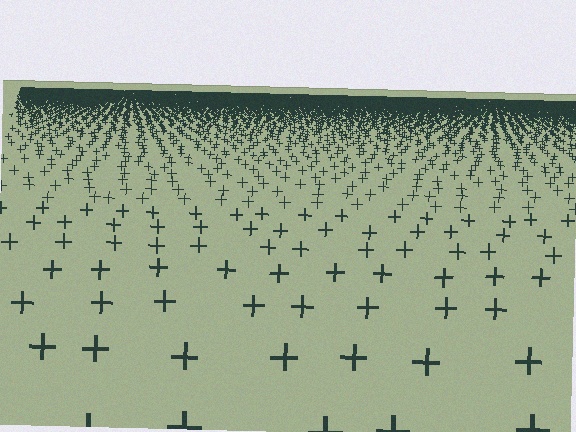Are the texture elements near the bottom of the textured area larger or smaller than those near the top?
Larger. Near the bottom, elements are closer to the viewer and appear at a bigger on-screen size.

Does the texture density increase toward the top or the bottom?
Density increases toward the top.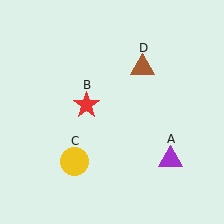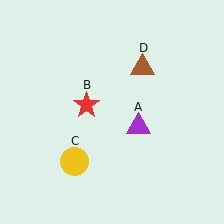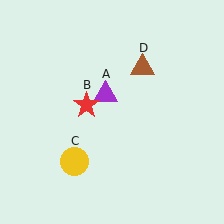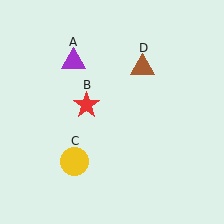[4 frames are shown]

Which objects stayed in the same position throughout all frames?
Red star (object B) and yellow circle (object C) and brown triangle (object D) remained stationary.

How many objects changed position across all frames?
1 object changed position: purple triangle (object A).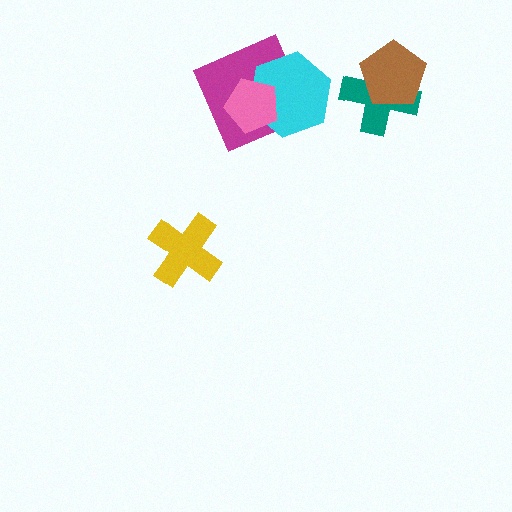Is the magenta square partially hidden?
Yes, it is partially covered by another shape.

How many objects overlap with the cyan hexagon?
2 objects overlap with the cyan hexagon.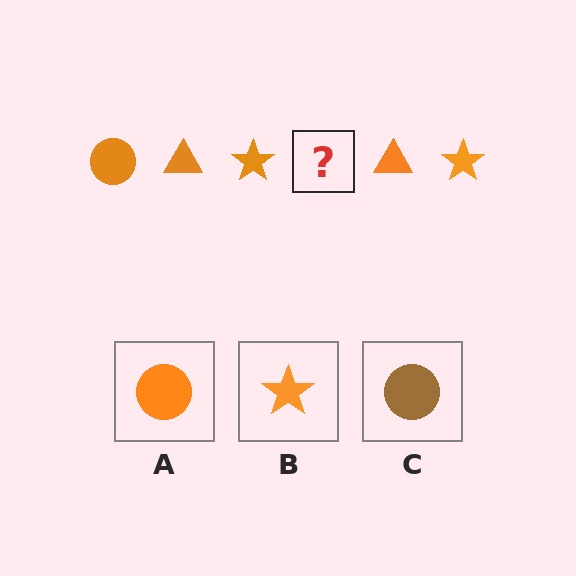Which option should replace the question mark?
Option A.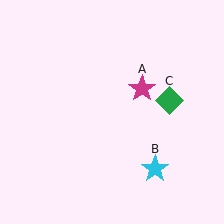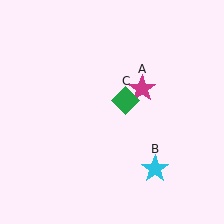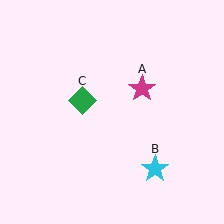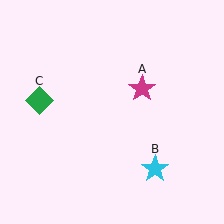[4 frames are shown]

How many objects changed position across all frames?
1 object changed position: green diamond (object C).